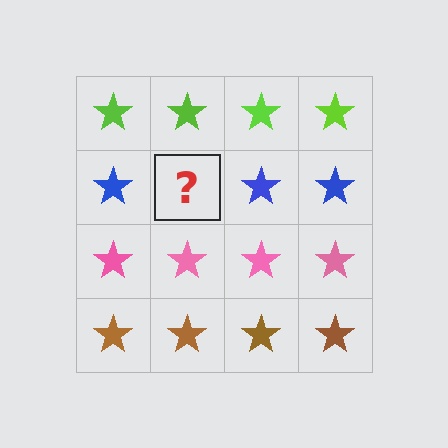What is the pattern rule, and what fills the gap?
The rule is that each row has a consistent color. The gap should be filled with a blue star.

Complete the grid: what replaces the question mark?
The question mark should be replaced with a blue star.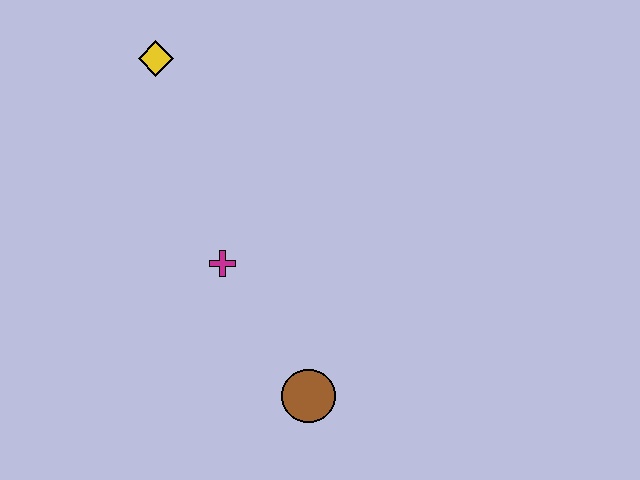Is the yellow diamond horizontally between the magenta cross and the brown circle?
No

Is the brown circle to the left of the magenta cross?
No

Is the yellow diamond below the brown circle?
No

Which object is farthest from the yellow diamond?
The brown circle is farthest from the yellow diamond.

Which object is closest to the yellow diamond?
The magenta cross is closest to the yellow diamond.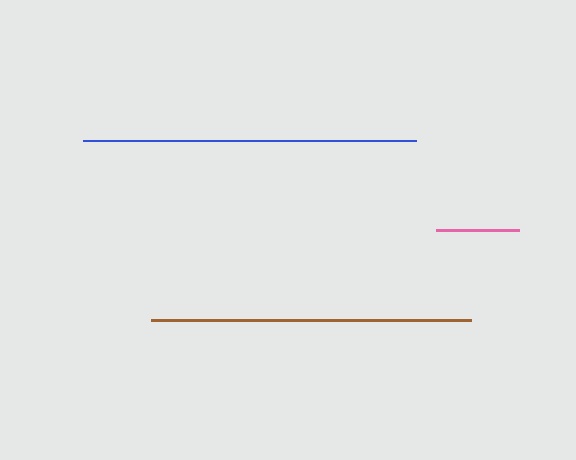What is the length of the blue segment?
The blue segment is approximately 333 pixels long.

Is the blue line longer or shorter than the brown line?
The blue line is longer than the brown line.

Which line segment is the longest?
The blue line is the longest at approximately 333 pixels.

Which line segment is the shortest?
The pink line is the shortest at approximately 83 pixels.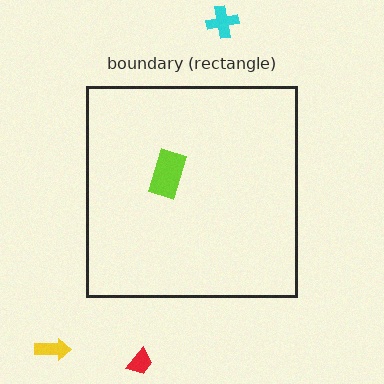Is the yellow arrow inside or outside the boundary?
Outside.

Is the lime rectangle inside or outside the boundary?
Inside.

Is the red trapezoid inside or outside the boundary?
Outside.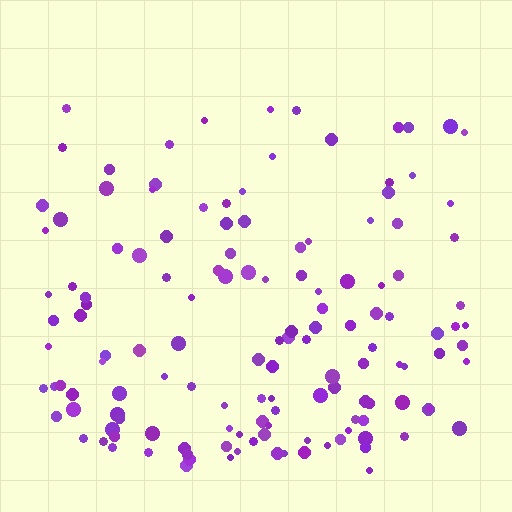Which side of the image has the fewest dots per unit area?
The top.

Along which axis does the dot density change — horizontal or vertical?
Vertical.